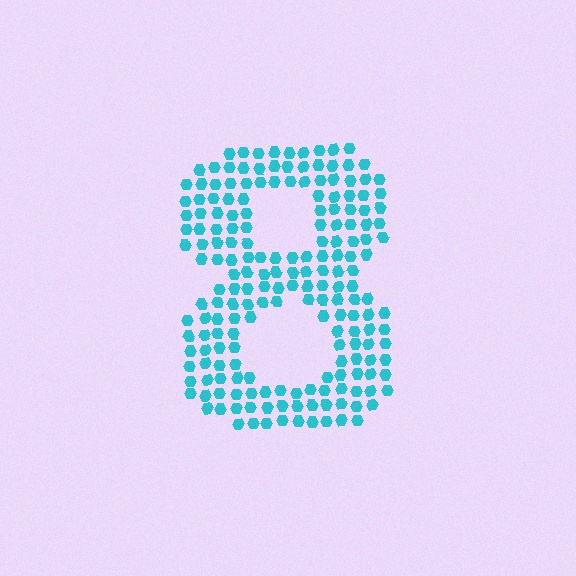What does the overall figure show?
The overall figure shows the digit 8.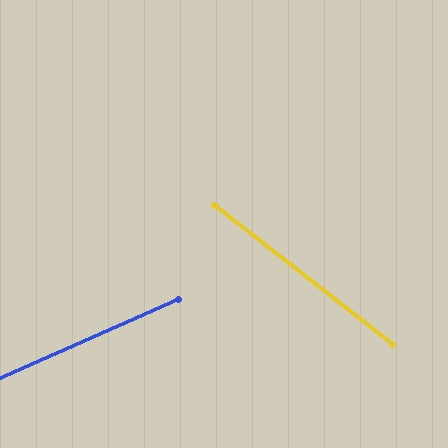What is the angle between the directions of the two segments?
Approximately 61 degrees.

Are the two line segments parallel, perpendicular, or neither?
Neither parallel nor perpendicular — they differ by about 61°.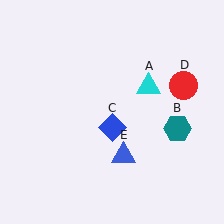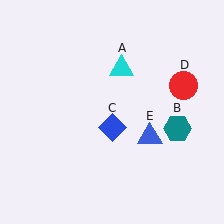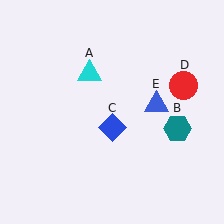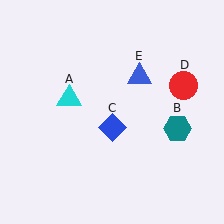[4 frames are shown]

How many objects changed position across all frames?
2 objects changed position: cyan triangle (object A), blue triangle (object E).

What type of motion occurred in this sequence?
The cyan triangle (object A), blue triangle (object E) rotated counterclockwise around the center of the scene.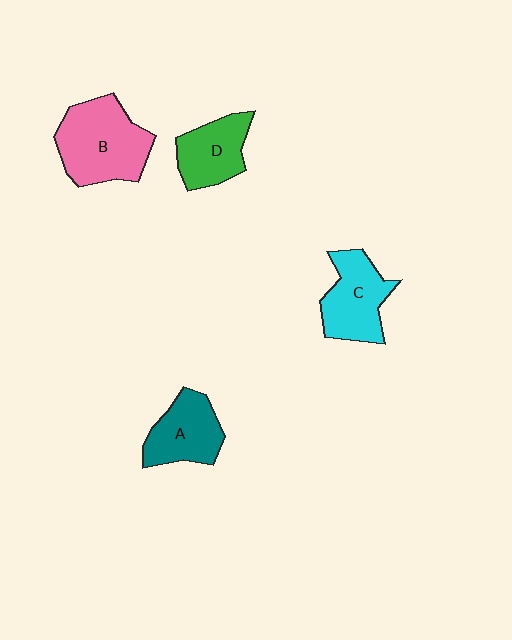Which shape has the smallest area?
Shape D (green).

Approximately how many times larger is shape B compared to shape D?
Approximately 1.6 times.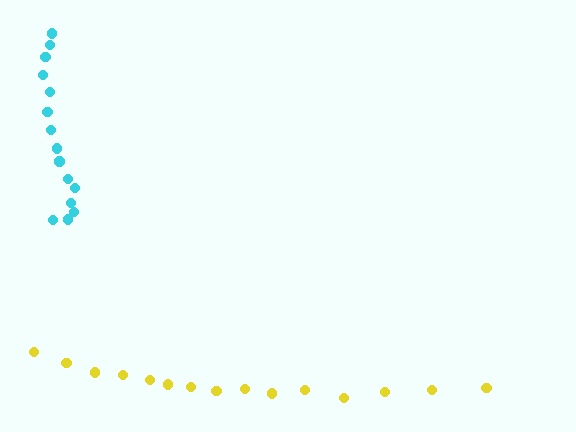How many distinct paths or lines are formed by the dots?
There are 2 distinct paths.